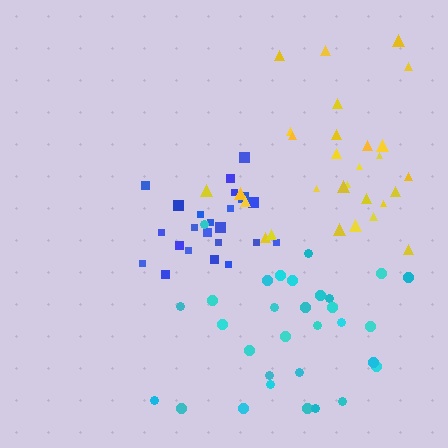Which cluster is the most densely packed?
Blue.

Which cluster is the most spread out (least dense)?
Cyan.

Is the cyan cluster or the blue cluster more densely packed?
Blue.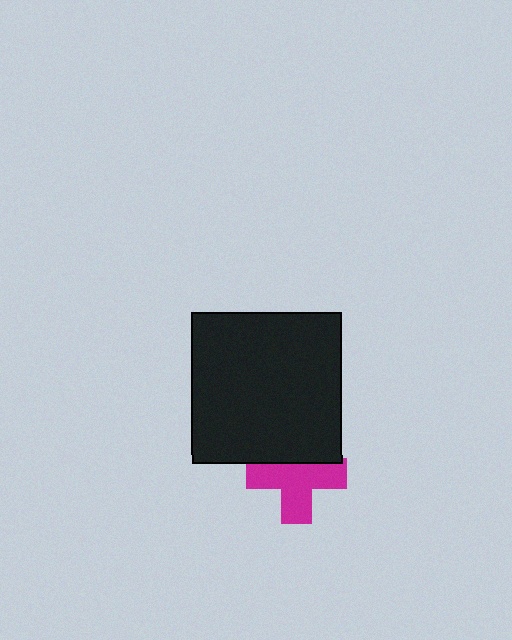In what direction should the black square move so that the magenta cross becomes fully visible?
The black square should move up. That is the shortest direction to clear the overlap and leave the magenta cross fully visible.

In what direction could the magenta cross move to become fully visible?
The magenta cross could move down. That would shift it out from behind the black square entirely.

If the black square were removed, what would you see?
You would see the complete magenta cross.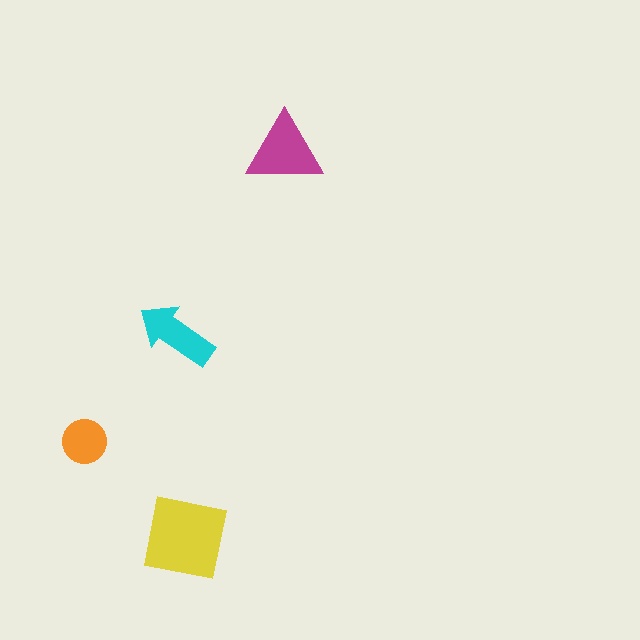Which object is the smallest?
The orange circle.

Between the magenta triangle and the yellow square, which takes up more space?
The yellow square.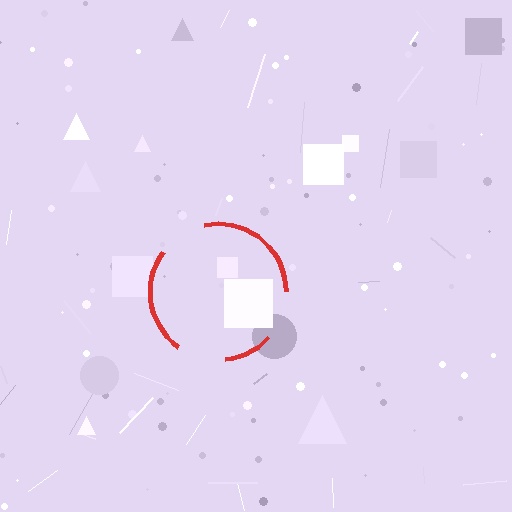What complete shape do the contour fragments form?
The contour fragments form a circle.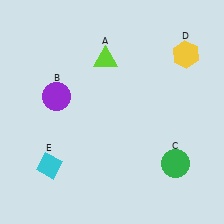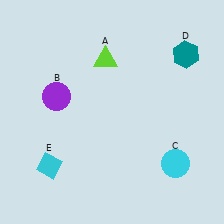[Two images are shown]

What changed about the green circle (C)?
In Image 1, C is green. In Image 2, it changed to cyan.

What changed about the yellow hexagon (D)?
In Image 1, D is yellow. In Image 2, it changed to teal.